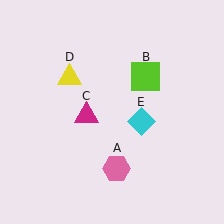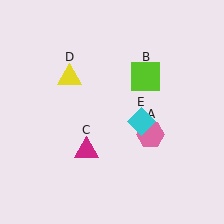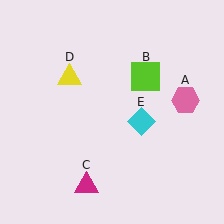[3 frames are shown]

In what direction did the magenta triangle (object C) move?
The magenta triangle (object C) moved down.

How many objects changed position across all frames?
2 objects changed position: pink hexagon (object A), magenta triangle (object C).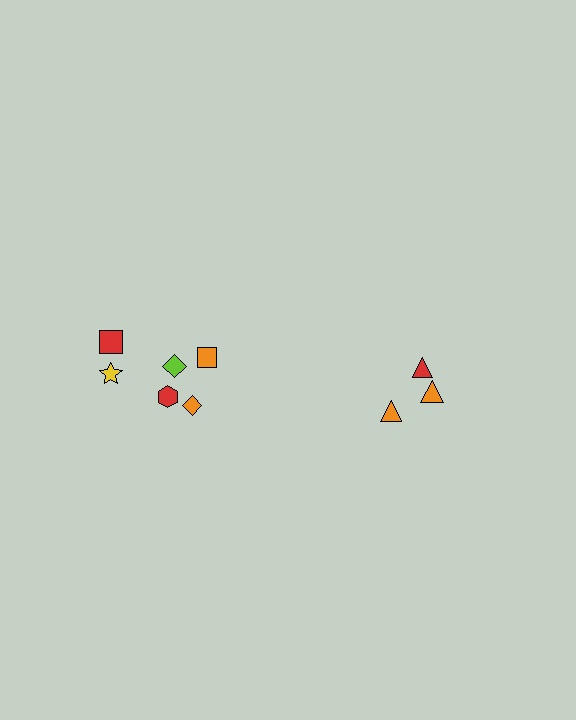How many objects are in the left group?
There are 6 objects.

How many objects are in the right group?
There are 3 objects.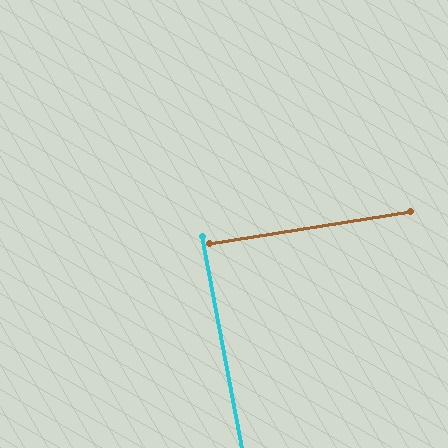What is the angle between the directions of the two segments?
Approximately 88 degrees.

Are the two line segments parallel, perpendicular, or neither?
Perpendicular — they meet at approximately 88°.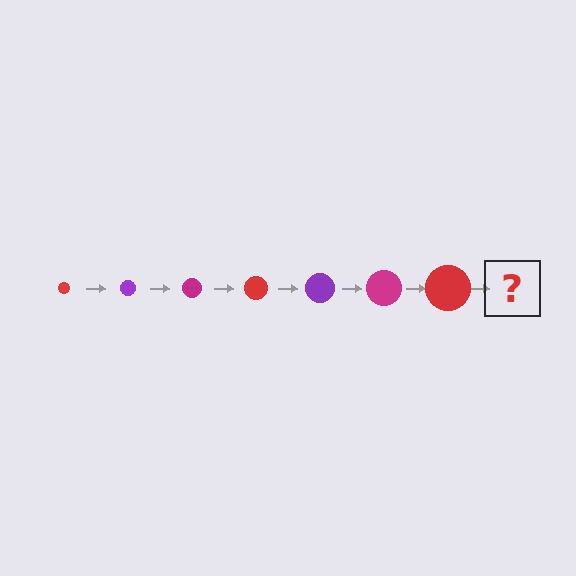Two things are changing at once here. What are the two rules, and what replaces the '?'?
The two rules are that the circle grows larger each step and the color cycles through red, purple, and magenta. The '?' should be a purple circle, larger than the previous one.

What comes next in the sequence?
The next element should be a purple circle, larger than the previous one.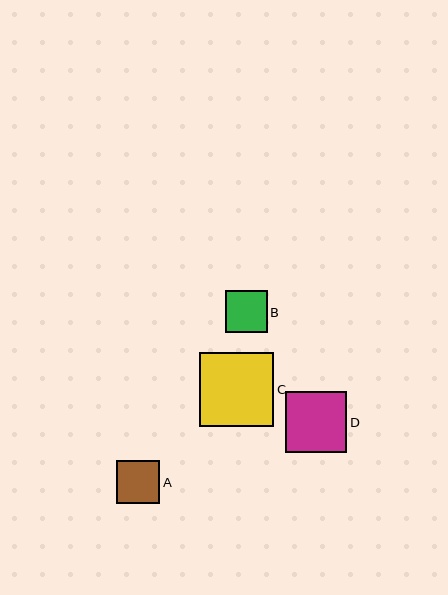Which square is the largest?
Square C is the largest with a size of approximately 74 pixels.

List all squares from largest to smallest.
From largest to smallest: C, D, A, B.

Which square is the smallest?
Square B is the smallest with a size of approximately 41 pixels.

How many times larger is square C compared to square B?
Square C is approximately 1.8 times the size of square B.